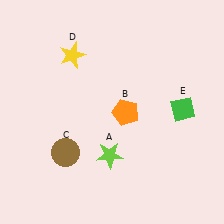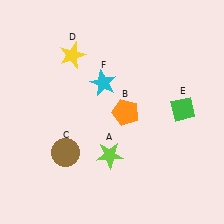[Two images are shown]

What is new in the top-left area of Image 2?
A cyan star (F) was added in the top-left area of Image 2.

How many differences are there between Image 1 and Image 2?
There is 1 difference between the two images.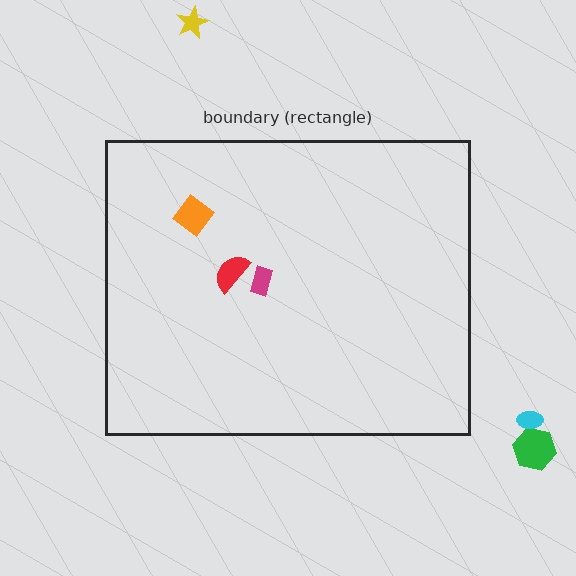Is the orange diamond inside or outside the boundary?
Inside.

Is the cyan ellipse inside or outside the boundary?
Outside.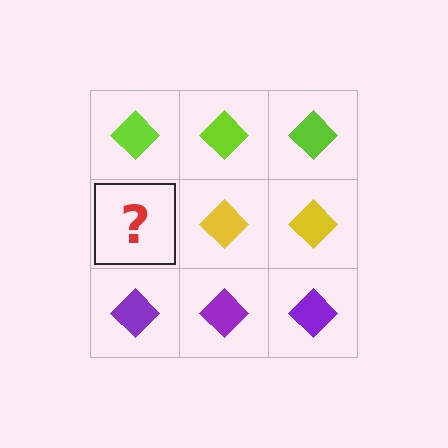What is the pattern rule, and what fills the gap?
The rule is that each row has a consistent color. The gap should be filled with a yellow diamond.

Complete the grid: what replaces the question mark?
The question mark should be replaced with a yellow diamond.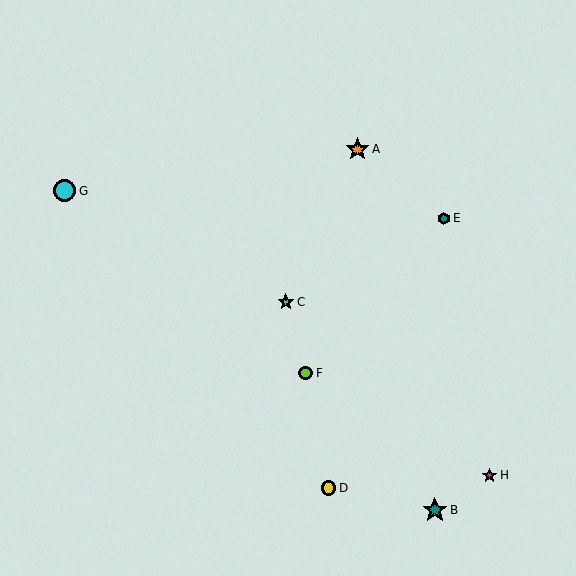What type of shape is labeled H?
Shape H is a magenta star.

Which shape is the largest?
The teal star (labeled B) is the largest.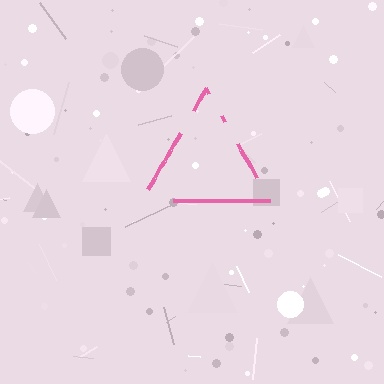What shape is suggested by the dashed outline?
The dashed outline suggests a triangle.